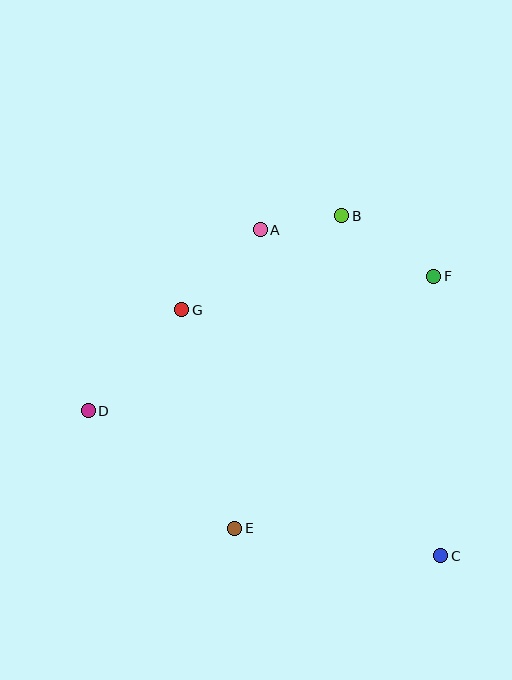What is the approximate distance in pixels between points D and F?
The distance between D and F is approximately 371 pixels.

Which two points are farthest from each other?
Points C and D are farthest from each other.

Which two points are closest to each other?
Points A and B are closest to each other.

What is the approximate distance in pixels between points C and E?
The distance between C and E is approximately 208 pixels.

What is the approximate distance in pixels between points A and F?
The distance between A and F is approximately 180 pixels.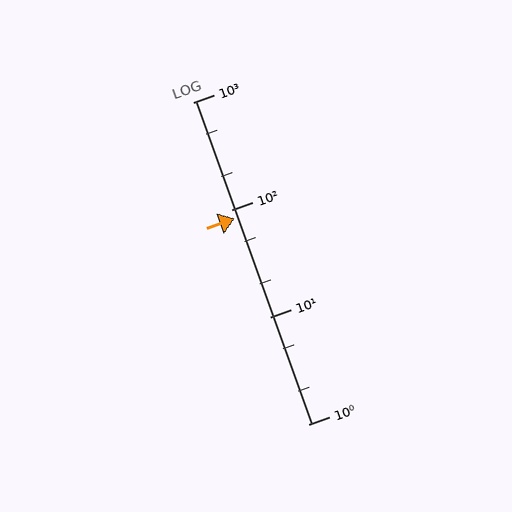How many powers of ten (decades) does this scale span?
The scale spans 3 decades, from 1 to 1000.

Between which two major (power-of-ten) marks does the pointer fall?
The pointer is between 10 and 100.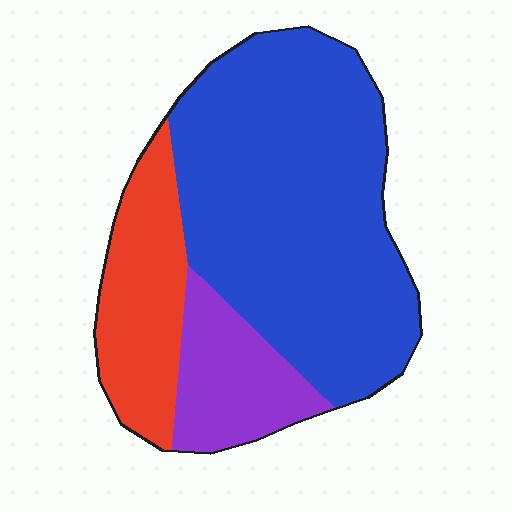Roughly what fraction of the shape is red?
Red covers 20% of the shape.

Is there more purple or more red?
Red.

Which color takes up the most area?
Blue, at roughly 65%.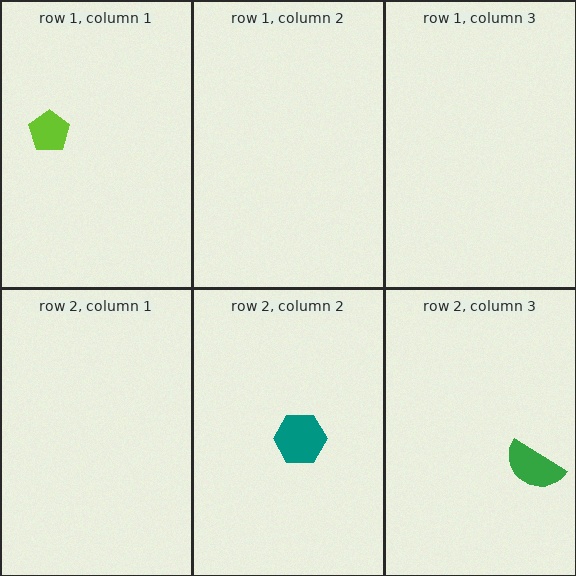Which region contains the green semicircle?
The row 2, column 3 region.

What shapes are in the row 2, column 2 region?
The teal hexagon.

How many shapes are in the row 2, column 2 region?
1.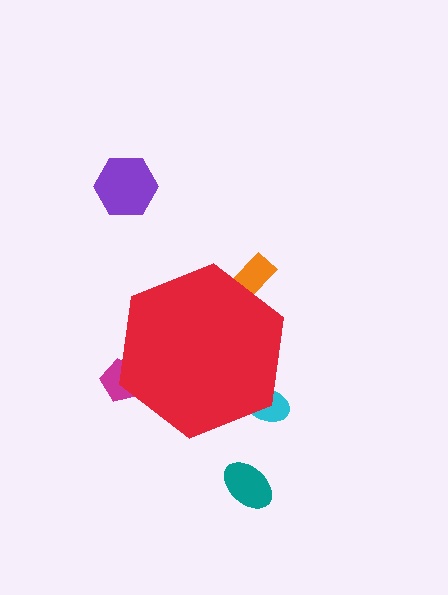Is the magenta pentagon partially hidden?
Yes, the magenta pentagon is partially hidden behind the red hexagon.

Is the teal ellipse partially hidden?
No, the teal ellipse is fully visible.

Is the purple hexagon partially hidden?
No, the purple hexagon is fully visible.